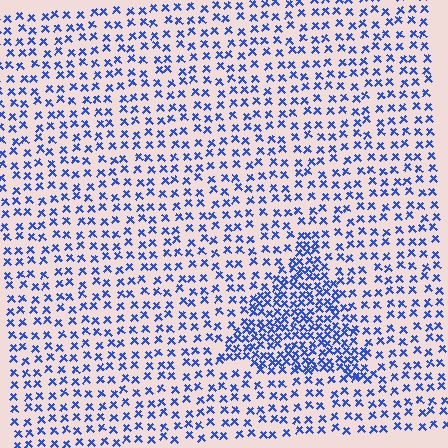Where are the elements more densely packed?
The elements are more densely packed inside the triangle boundary.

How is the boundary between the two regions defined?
The boundary is defined by a change in element density (approximately 2.1x ratio). All elements are the same color, size, and shape.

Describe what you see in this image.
The image contains small blue elements arranged at two different densities. A triangle-shaped region is visible where the elements are more densely packed than the surrounding area.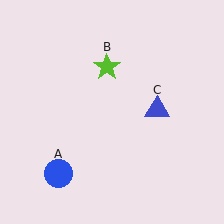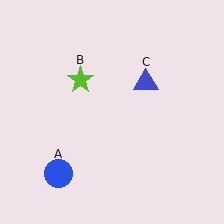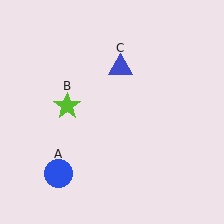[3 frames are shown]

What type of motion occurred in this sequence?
The lime star (object B), blue triangle (object C) rotated counterclockwise around the center of the scene.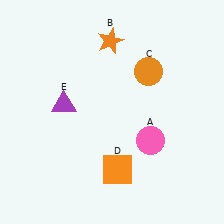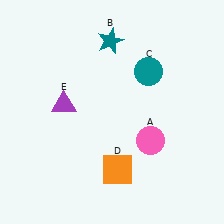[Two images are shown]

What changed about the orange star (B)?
In Image 1, B is orange. In Image 2, it changed to teal.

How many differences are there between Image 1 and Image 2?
There are 2 differences between the two images.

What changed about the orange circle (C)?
In Image 1, C is orange. In Image 2, it changed to teal.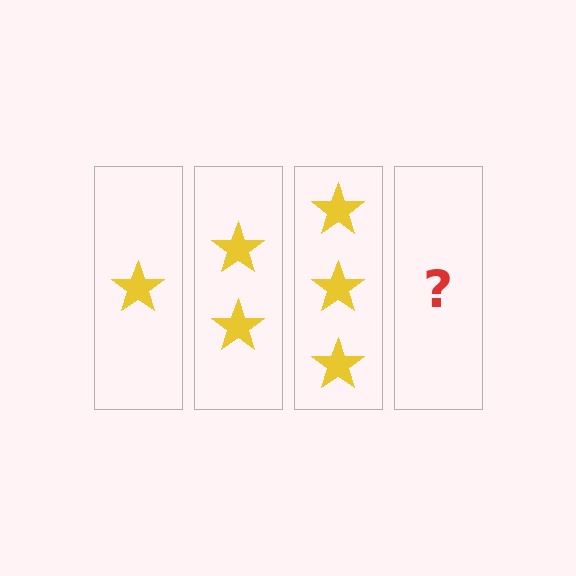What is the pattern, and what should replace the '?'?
The pattern is that each step adds one more star. The '?' should be 4 stars.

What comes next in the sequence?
The next element should be 4 stars.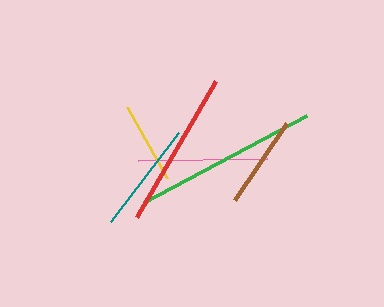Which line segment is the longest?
The green line is the longest at approximately 185 pixels.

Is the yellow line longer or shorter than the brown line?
The brown line is longer than the yellow line.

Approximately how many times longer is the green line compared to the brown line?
The green line is approximately 2.0 times the length of the brown line.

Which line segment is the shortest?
The yellow line is the shortest at approximately 81 pixels.